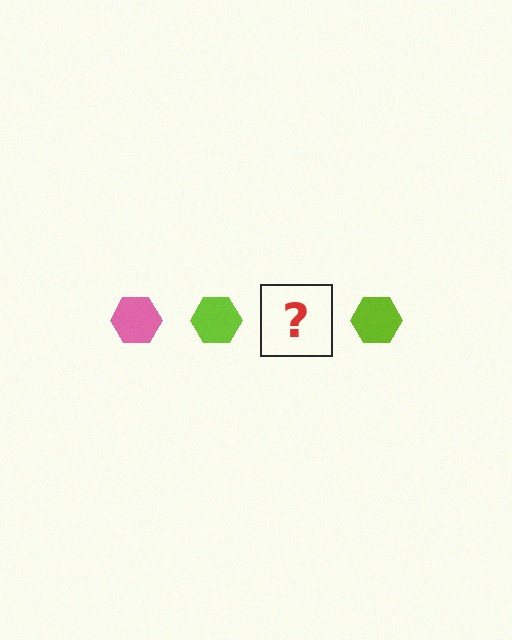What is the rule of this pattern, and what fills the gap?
The rule is that the pattern cycles through pink, lime hexagons. The gap should be filled with a pink hexagon.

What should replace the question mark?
The question mark should be replaced with a pink hexagon.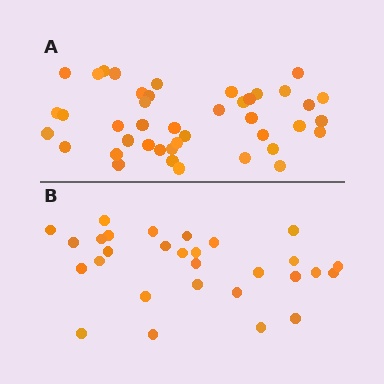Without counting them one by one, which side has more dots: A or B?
Region A (the top region) has more dots.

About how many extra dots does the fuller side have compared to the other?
Region A has approximately 15 more dots than region B.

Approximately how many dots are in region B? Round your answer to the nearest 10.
About 30 dots. (The exact count is 29, which rounds to 30.)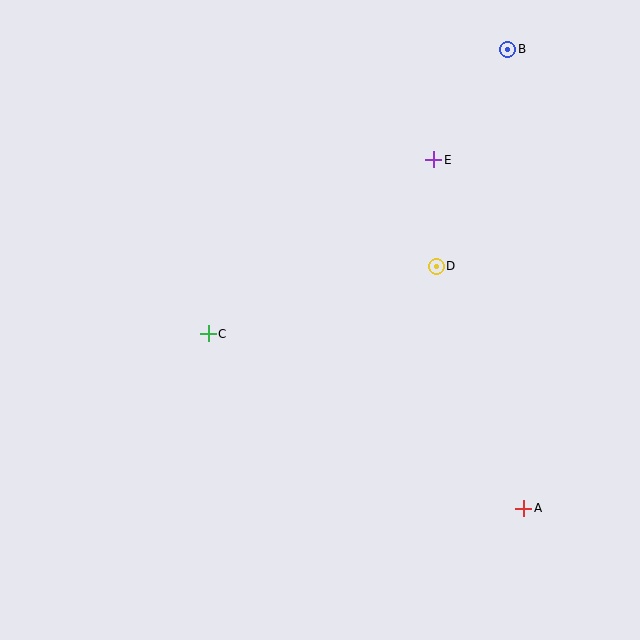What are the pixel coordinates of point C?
Point C is at (208, 334).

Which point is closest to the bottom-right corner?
Point A is closest to the bottom-right corner.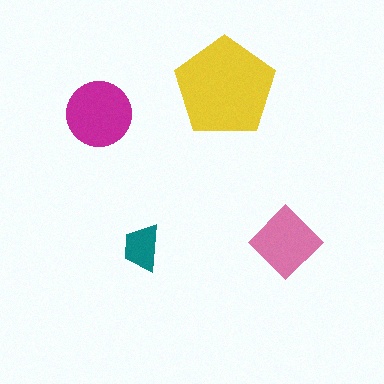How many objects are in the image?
There are 4 objects in the image.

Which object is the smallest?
The teal trapezoid.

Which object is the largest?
The yellow pentagon.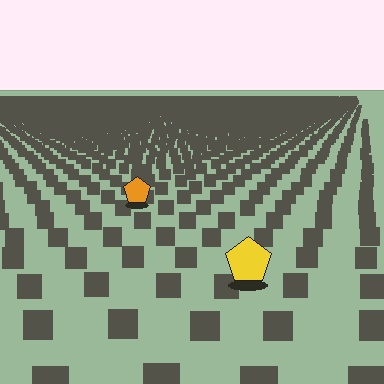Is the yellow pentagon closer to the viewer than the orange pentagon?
Yes. The yellow pentagon is closer — you can tell from the texture gradient: the ground texture is coarser near it.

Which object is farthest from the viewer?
The orange pentagon is farthest from the viewer. It appears smaller and the ground texture around it is denser.